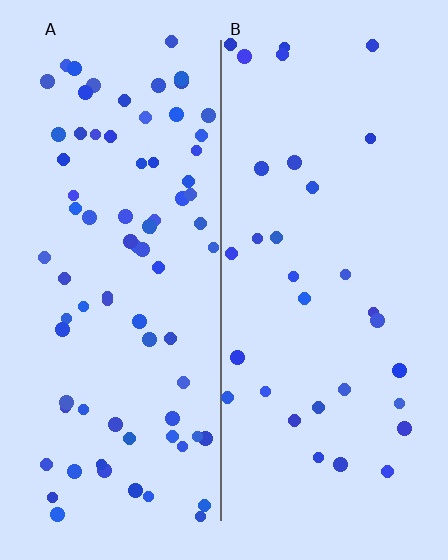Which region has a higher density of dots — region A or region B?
A (the left).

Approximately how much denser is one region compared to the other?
Approximately 2.5× — region A over region B.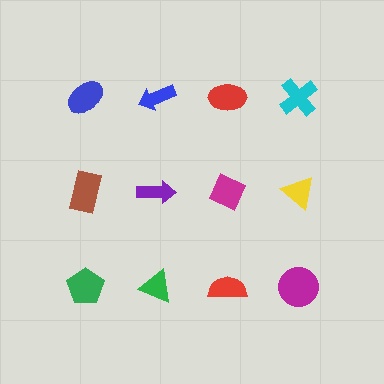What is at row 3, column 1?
A green pentagon.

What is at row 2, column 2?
A purple arrow.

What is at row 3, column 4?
A magenta circle.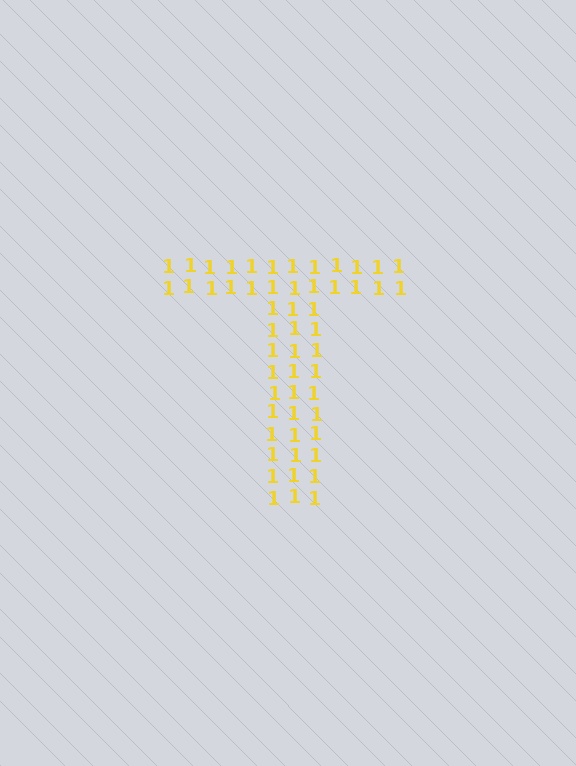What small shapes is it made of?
It is made of small digit 1's.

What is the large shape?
The large shape is the letter T.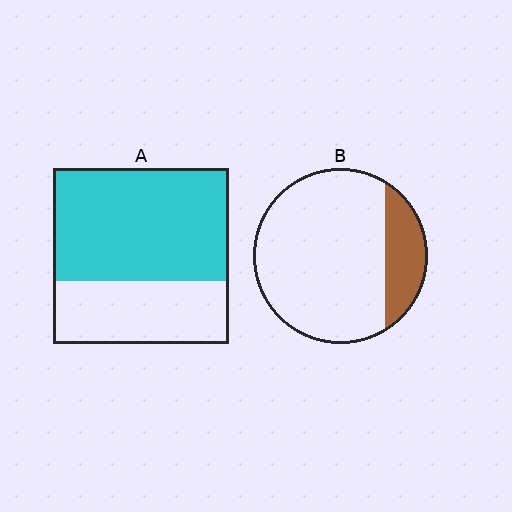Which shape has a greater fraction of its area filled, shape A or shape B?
Shape A.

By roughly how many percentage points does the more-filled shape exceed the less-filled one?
By roughly 45 percentage points (A over B).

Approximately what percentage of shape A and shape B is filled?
A is approximately 65% and B is approximately 20%.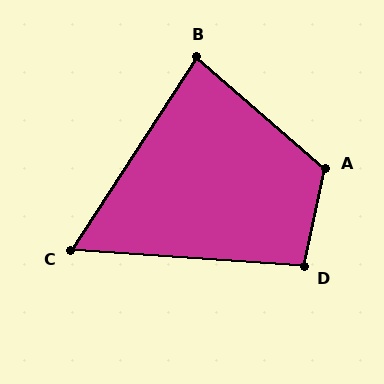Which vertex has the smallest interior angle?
C, at approximately 61 degrees.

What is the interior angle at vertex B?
Approximately 82 degrees (acute).